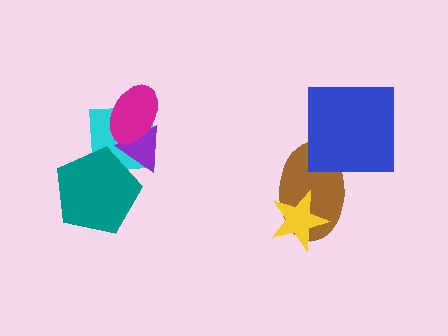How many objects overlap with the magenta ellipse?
2 objects overlap with the magenta ellipse.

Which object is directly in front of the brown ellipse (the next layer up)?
The yellow star is directly in front of the brown ellipse.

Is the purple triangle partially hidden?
Yes, it is partially covered by another shape.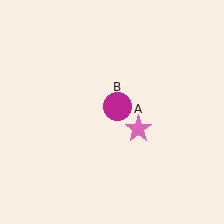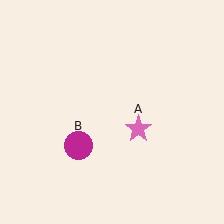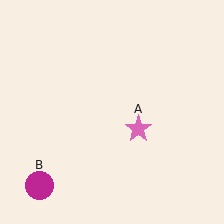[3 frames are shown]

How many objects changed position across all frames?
1 object changed position: magenta circle (object B).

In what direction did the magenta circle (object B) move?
The magenta circle (object B) moved down and to the left.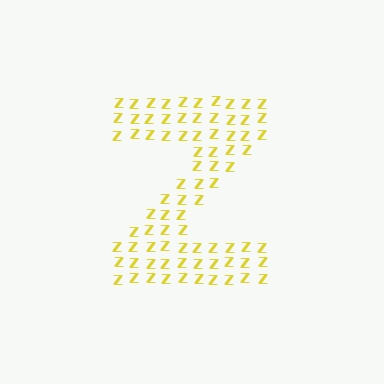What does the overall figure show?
The overall figure shows the letter Z.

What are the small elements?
The small elements are letter Z's.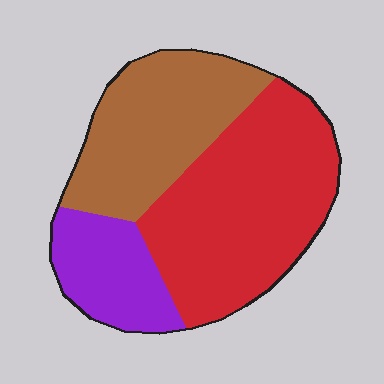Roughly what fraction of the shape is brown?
Brown takes up about one third (1/3) of the shape.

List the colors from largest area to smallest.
From largest to smallest: red, brown, purple.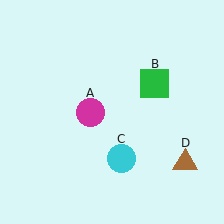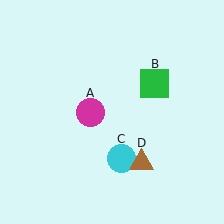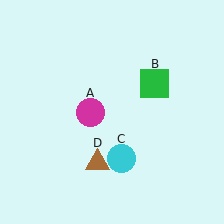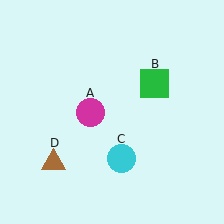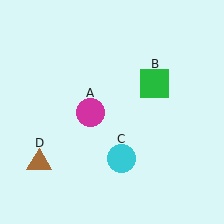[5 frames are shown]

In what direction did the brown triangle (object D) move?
The brown triangle (object D) moved left.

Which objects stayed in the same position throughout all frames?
Magenta circle (object A) and green square (object B) and cyan circle (object C) remained stationary.